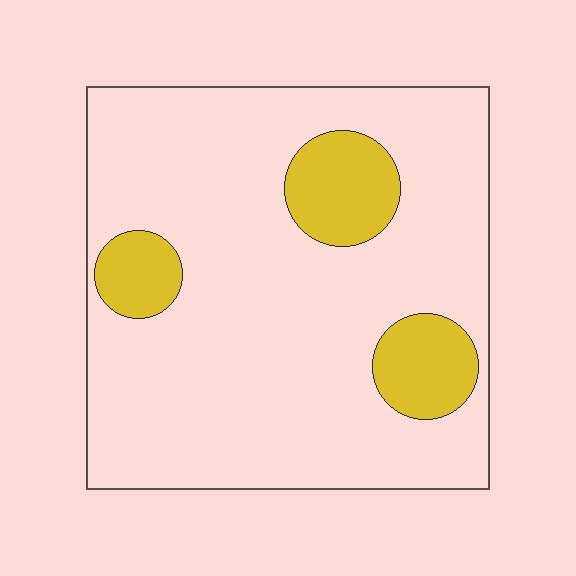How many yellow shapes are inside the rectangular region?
3.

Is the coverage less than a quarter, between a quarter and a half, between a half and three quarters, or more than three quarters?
Less than a quarter.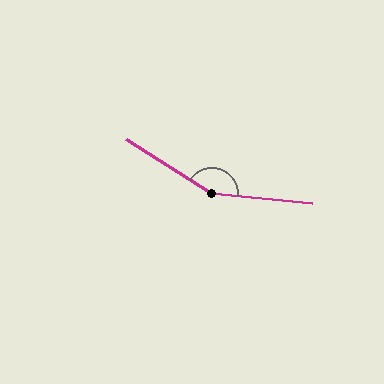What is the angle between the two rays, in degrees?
Approximately 153 degrees.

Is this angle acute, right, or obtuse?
It is obtuse.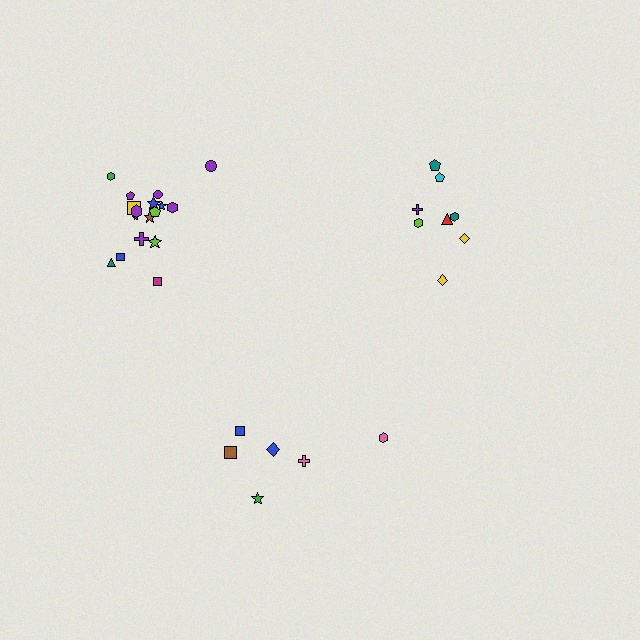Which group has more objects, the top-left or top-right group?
The top-left group.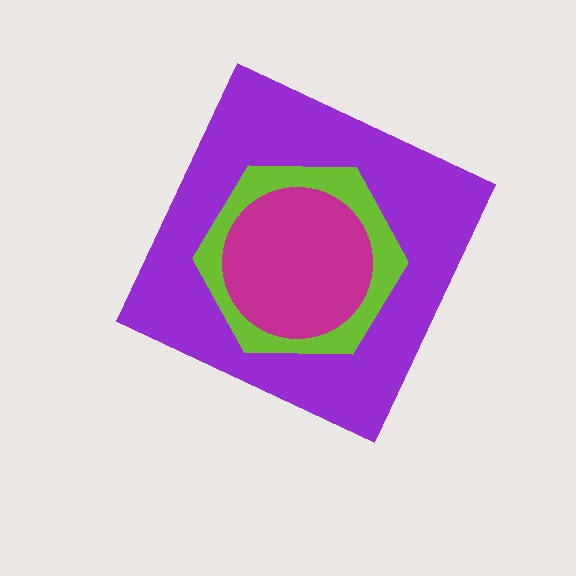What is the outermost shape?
The purple diamond.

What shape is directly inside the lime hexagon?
The magenta circle.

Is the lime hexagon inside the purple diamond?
Yes.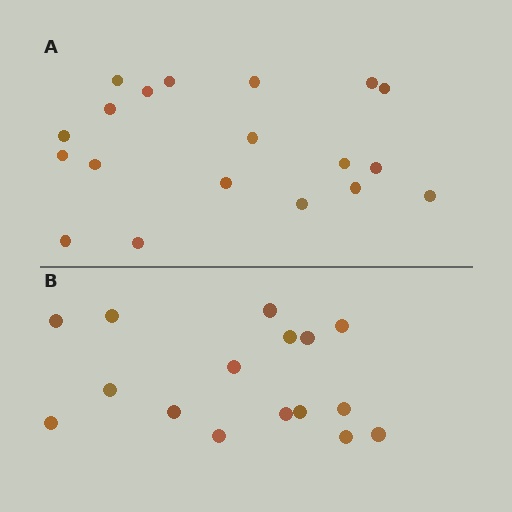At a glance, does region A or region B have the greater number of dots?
Region A (the top region) has more dots.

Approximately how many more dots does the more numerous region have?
Region A has just a few more — roughly 2 or 3 more dots than region B.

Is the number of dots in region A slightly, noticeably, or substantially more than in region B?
Region A has only slightly more — the two regions are fairly close. The ratio is roughly 1.2 to 1.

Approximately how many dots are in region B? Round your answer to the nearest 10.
About 20 dots. (The exact count is 16, which rounds to 20.)